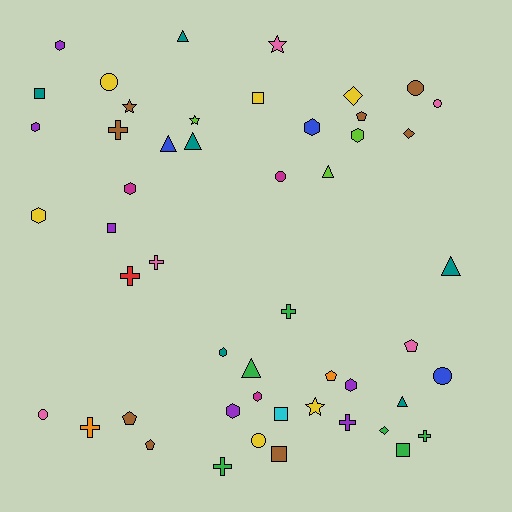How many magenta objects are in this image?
There are 3 magenta objects.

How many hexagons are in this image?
There are 10 hexagons.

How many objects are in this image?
There are 50 objects.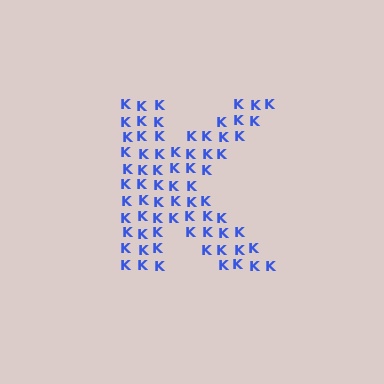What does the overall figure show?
The overall figure shows the letter K.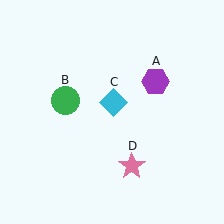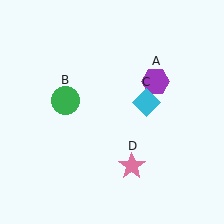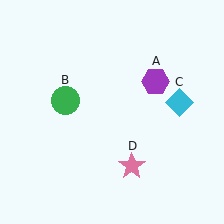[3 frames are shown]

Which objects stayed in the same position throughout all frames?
Purple hexagon (object A) and green circle (object B) and pink star (object D) remained stationary.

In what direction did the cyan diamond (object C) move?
The cyan diamond (object C) moved right.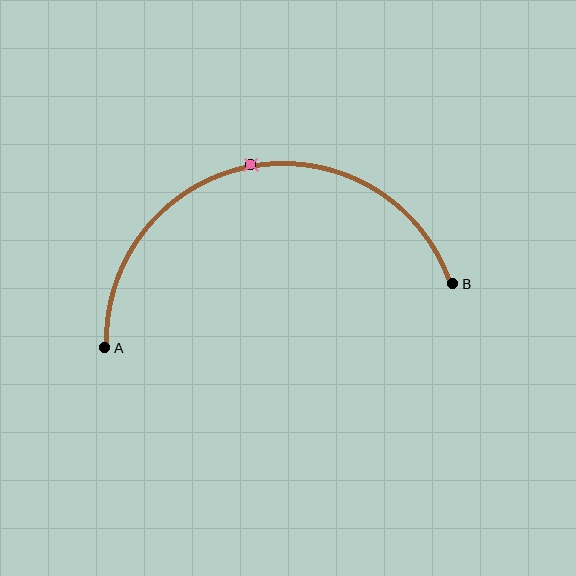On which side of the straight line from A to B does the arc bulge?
The arc bulges above the straight line connecting A and B.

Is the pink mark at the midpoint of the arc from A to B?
Yes. The pink mark lies on the arc at equal arc-length from both A and B — it is the arc midpoint.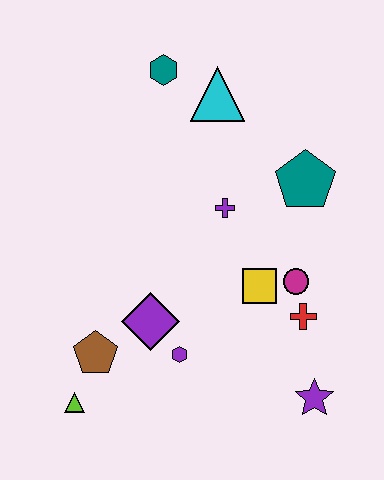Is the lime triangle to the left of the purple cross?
Yes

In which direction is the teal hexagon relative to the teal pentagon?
The teal hexagon is to the left of the teal pentagon.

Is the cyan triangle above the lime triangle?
Yes